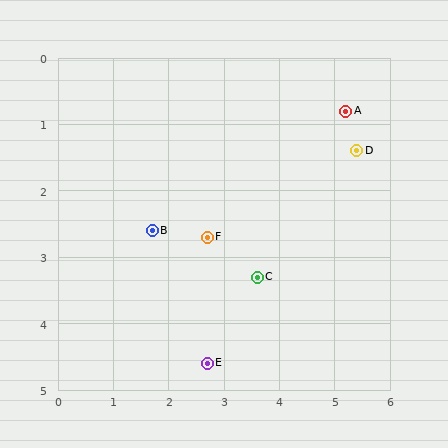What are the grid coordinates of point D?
Point D is at approximately (5.4, 1.4).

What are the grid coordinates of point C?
Point C is at approximately (3.6, 3.3).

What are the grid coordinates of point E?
Point E is at approximately (2.7, 4.6).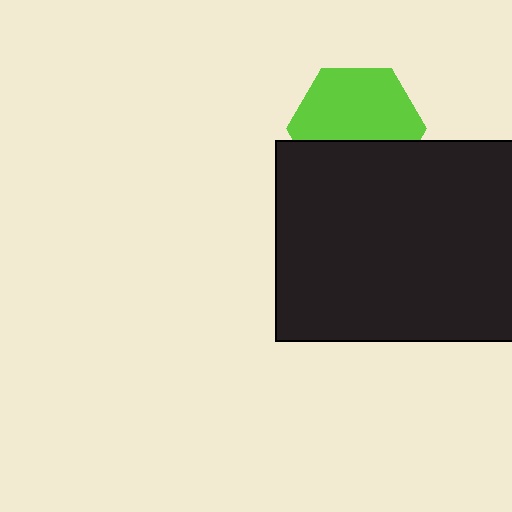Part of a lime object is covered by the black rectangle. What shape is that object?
It is a hexagon.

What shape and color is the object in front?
The object in front is a black rectangle.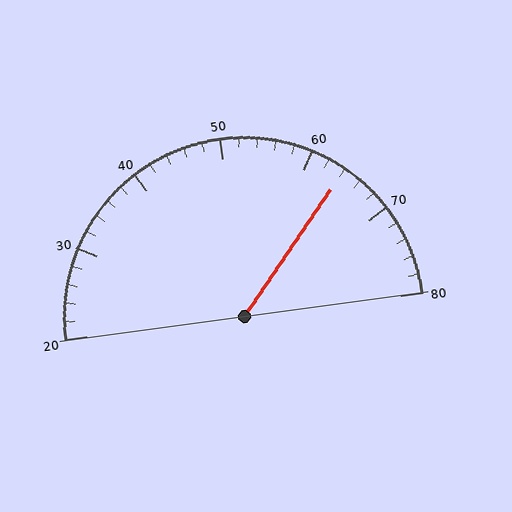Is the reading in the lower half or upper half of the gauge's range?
The reading is in the upper half of the range (20 to 80).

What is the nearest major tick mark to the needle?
The nearest major tick mark is 60.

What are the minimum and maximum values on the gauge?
The gauge ranges from 20 to 80.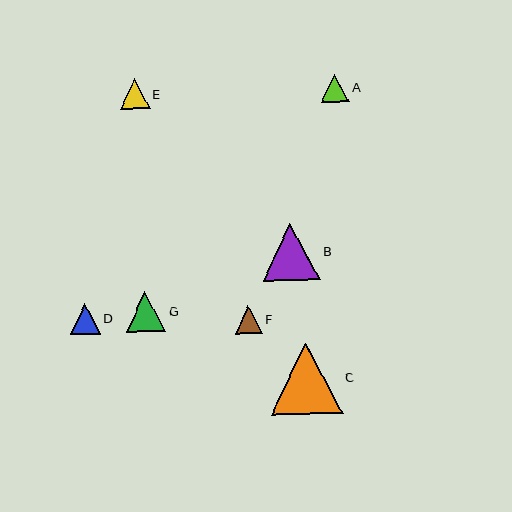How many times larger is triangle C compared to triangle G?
Triangle C is approximately 1.8 times the size of triangle G.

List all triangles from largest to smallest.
From largest to smallest: C, B, G, D, E, A, F.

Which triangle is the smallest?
Triangle F is the smallest with a size of approximately 27 pixels.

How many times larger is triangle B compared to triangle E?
Triangle B is approximately 1.9 times the size of triangle E.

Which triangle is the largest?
Triangle C is the largest with a size of approximately 71 pixels.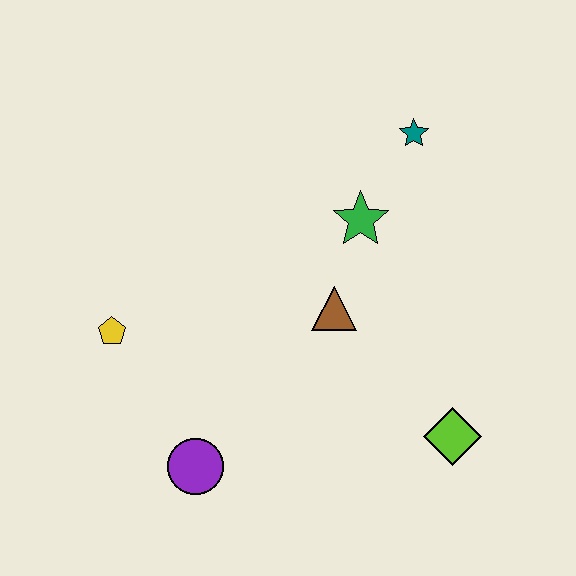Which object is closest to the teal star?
The green star is closest to the teal star.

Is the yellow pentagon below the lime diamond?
No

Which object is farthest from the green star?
The purple circle is farthest from the green star.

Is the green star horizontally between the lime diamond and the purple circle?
Yes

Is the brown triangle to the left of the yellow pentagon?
No